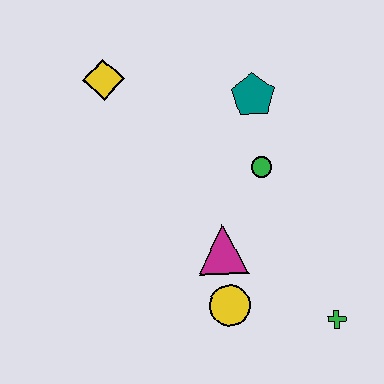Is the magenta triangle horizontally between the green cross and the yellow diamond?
Yes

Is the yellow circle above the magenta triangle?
No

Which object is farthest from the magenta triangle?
The yellow diamond is farthest from the magenta triangle.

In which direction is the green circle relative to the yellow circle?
The green circle is above the yellow circle.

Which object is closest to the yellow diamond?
The teal pentagon is closest to the yellow diamond.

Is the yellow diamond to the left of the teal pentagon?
Yes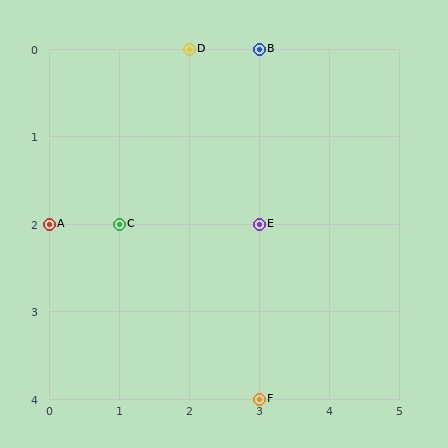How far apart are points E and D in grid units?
Points E and D are 1 column and 2 rows apart (about 2.2 grid units diagonally).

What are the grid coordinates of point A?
Point A is at grid coordinates (0, 2).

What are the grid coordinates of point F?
Point F is at grid coordinates (3, 4).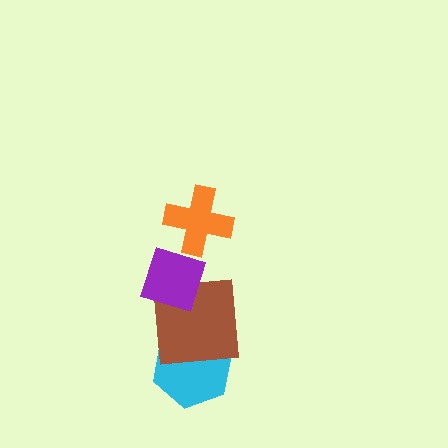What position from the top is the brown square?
The brown square is 3rd from the top.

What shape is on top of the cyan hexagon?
The brown square is on top of the cyan hexagon.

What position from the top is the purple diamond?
The purple diamond is 2nd from the top.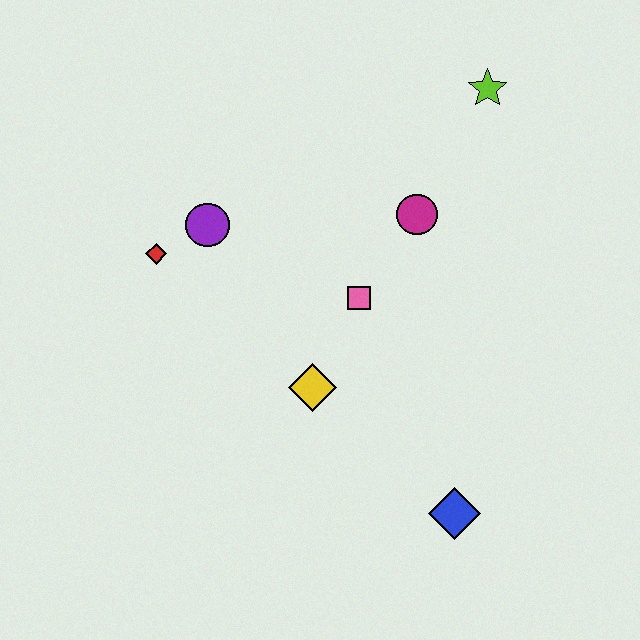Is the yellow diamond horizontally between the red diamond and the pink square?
Yes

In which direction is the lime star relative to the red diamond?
The lime star is to the right of the red diamond.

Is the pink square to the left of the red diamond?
No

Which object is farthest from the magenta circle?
The blue diamond is farthest from the magenta circle.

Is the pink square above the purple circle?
No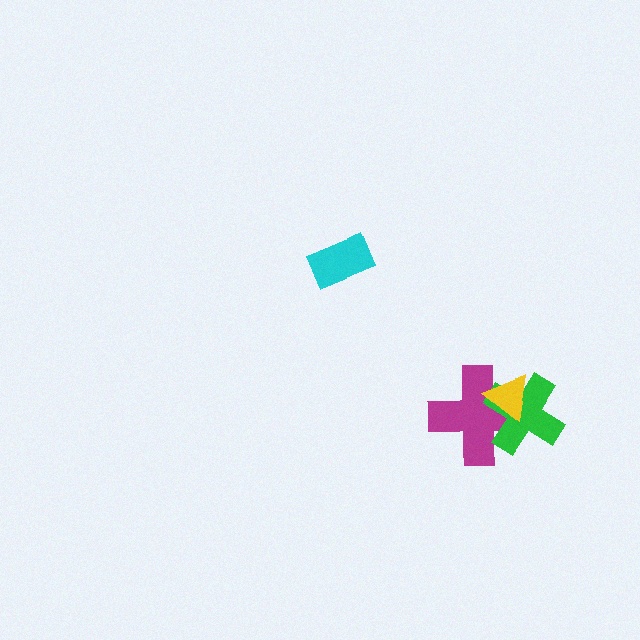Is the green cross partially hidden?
Yes, it is partially covered by another shape.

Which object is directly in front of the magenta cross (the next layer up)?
The green cross is directly in front of the magenta cross.